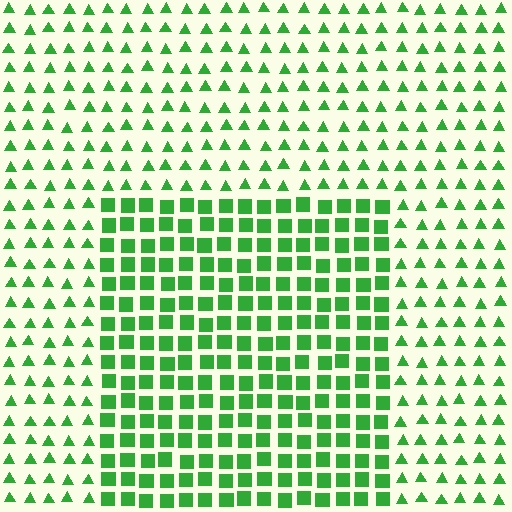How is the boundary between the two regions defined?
The boundary is defined by a change in element shape: squares inside vs. triangles outside. All elements share the same color and spacing.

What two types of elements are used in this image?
The image uses squares inside the rectangle region and triangles outside it.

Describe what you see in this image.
The image is filled with small green elements arranged in a uniform grid. A rectangle-shaped region contains squares, while the surrounding area contains triangles. The boundary is defined purely by the change in element shape.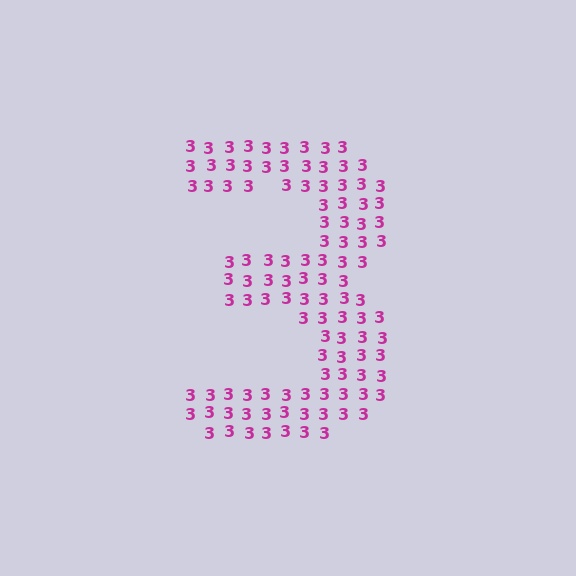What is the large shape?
The large shape is the digit 3.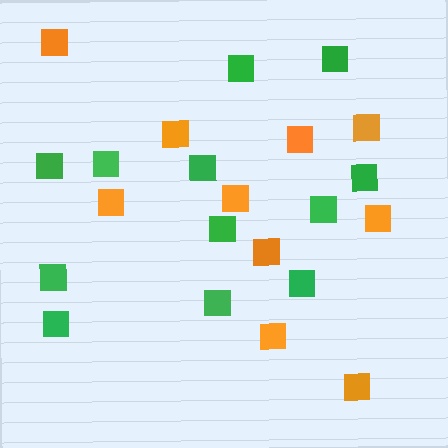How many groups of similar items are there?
There are 2 groups: one group of orange squares (10) and one group of green squares (12).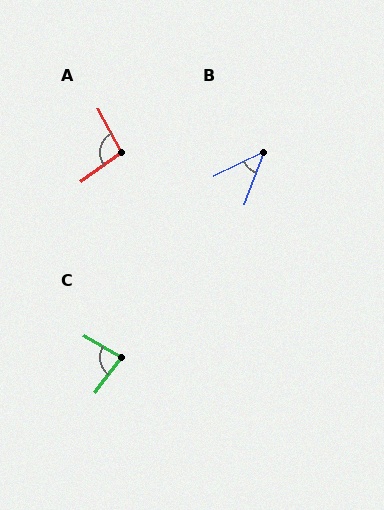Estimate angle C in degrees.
Approximately 83 degrees.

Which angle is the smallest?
B, at approximately 44 degrees.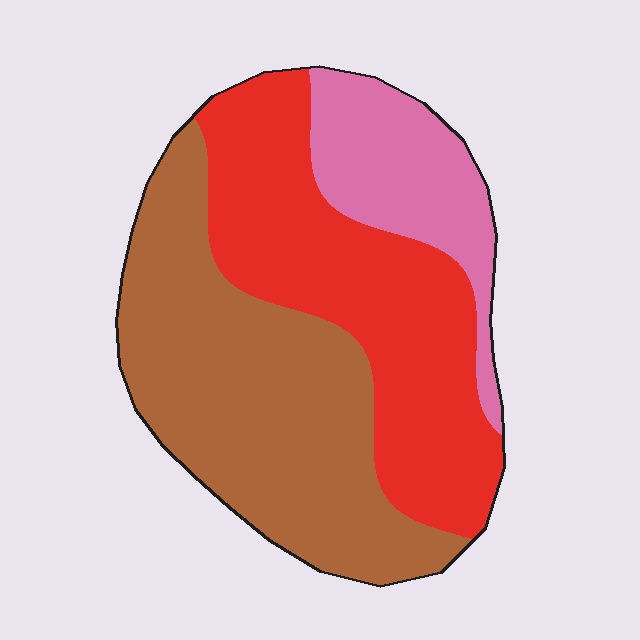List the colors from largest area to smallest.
From largest to smallest: brown, red, pink.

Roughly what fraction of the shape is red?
Red covers 39% of the shape.